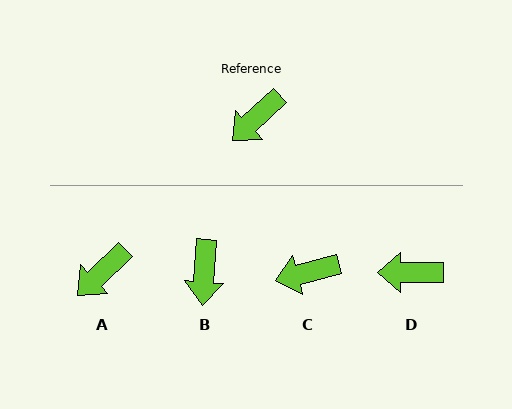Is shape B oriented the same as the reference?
No, it is off by about 42 degrees.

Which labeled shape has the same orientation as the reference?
A.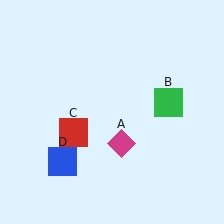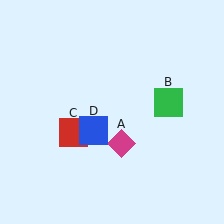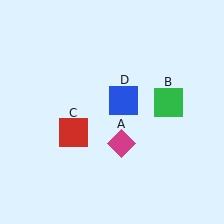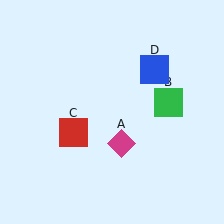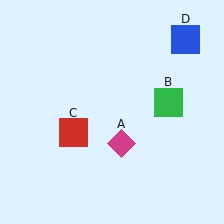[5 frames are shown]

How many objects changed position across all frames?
1 object changed position: blue square (object D).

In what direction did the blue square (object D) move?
The blue square (object D) moved up and to the right.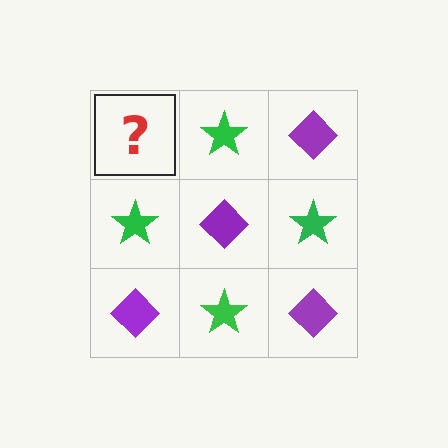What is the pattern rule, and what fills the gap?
The rule is that it alternates purple diamond and green star in a checkerboard pattern. The gap should be filled with a purple diamond.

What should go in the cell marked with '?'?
The missing cell should contain a purple diamond.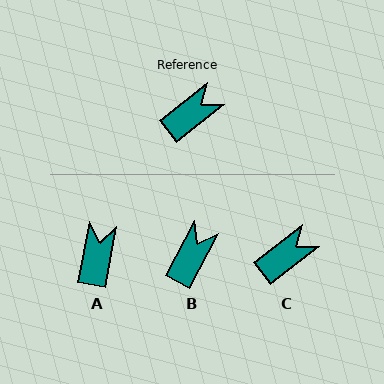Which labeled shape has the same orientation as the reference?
C.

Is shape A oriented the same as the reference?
No, it is off by about 41 degrees.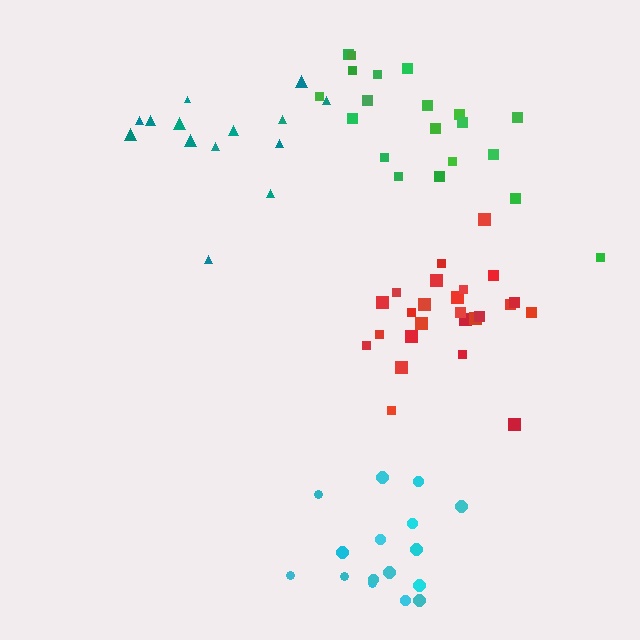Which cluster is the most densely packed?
Red.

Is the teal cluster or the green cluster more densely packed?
Green.